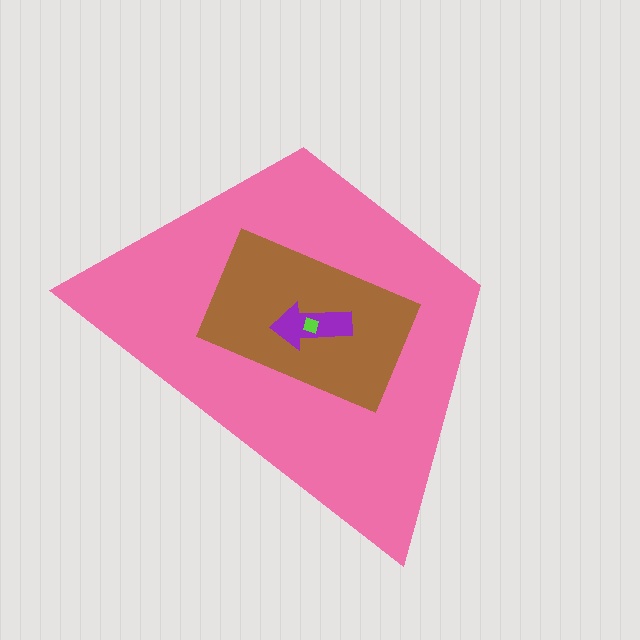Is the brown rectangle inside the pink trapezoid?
Yes.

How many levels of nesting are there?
4.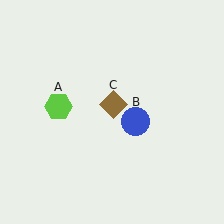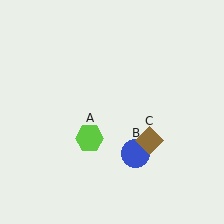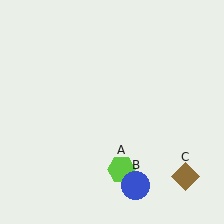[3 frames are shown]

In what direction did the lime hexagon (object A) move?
The lime hexagon (object A) moved down and to the right.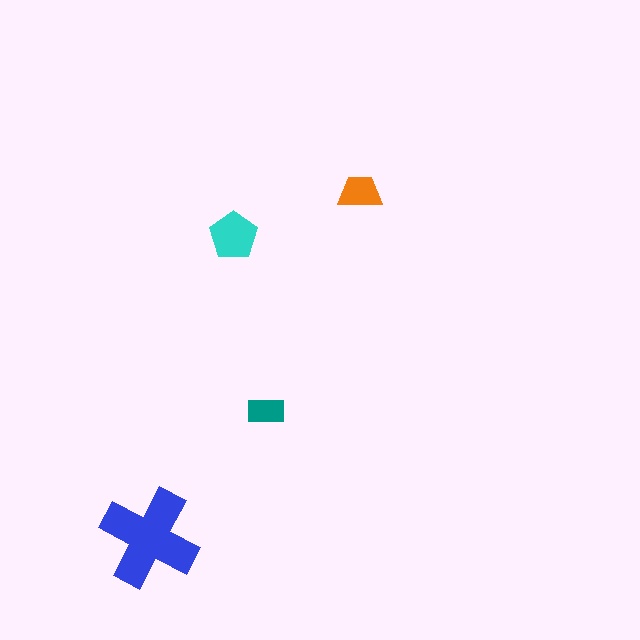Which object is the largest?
The blue cross.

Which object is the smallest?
The teal rectangle.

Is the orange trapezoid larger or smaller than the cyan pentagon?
Smaller.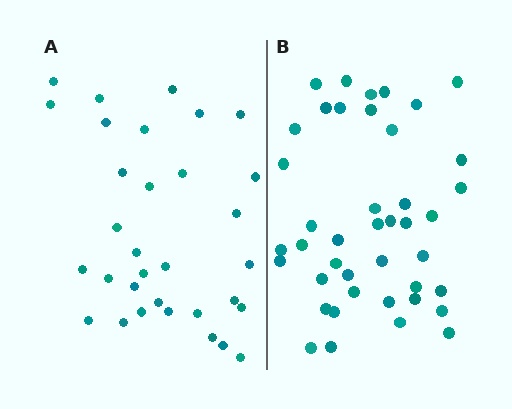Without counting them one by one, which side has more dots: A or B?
Region B (the right region) has more dots.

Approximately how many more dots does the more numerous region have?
Region B has roughly 10 or so more dots than region A.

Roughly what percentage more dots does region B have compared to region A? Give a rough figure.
About 30% more.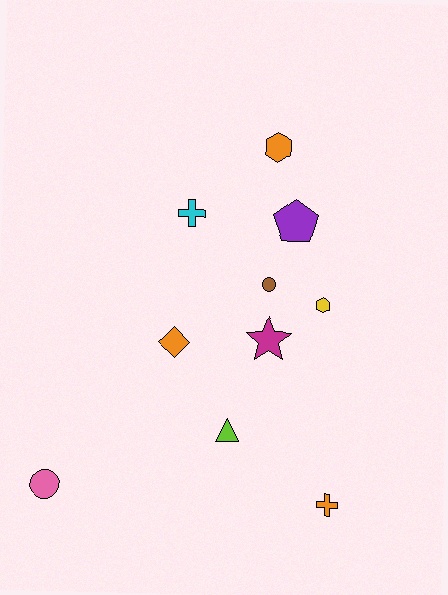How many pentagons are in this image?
There is 1 pentagon.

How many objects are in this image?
There are 10 objects.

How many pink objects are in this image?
There is 1 pink object.